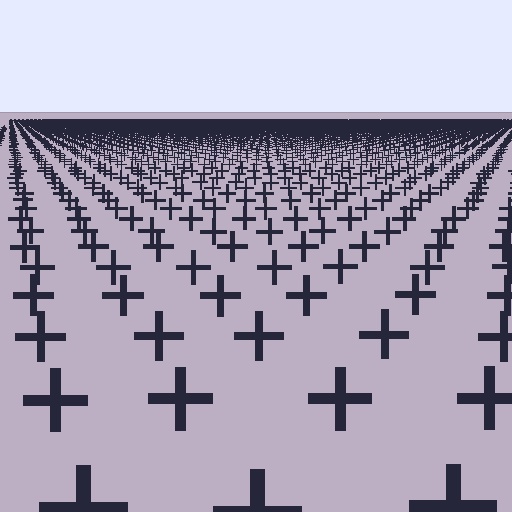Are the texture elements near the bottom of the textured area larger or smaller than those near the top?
Larger. Near the bottom, elements are closer to the viewer and appear at a bigger on-screen size.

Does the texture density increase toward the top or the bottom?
Density increases toward the top.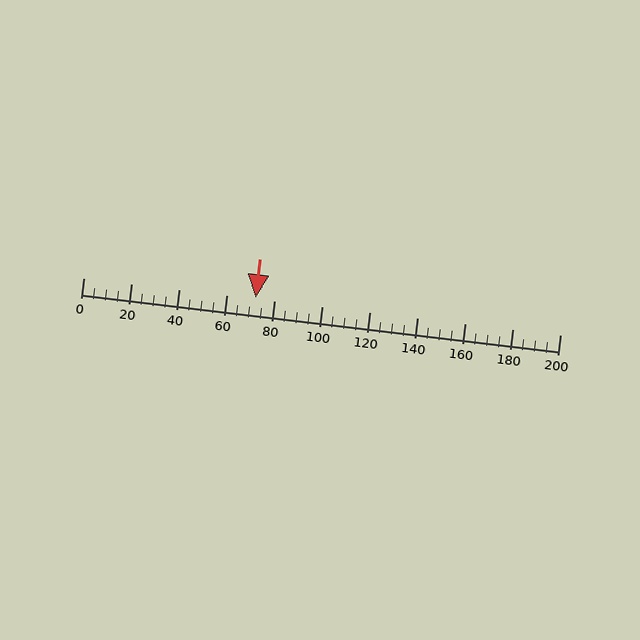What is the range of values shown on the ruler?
The ruler shows values from 0 to 200.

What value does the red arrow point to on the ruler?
The red arrow points to approximately 72.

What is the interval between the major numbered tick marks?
The major tick marks are spaced 20 units apart.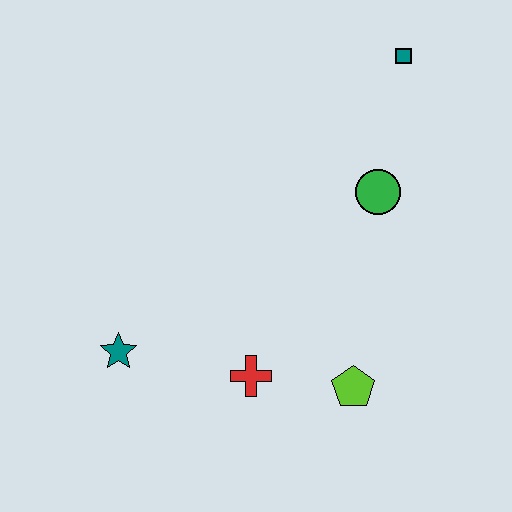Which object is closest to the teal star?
The red cross is closest to the teal star.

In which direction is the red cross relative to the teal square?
The red cross is below the teal square.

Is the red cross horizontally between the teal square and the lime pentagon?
No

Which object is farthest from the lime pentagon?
The teal square is farthest from the lime pentagon.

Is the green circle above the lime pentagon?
Yes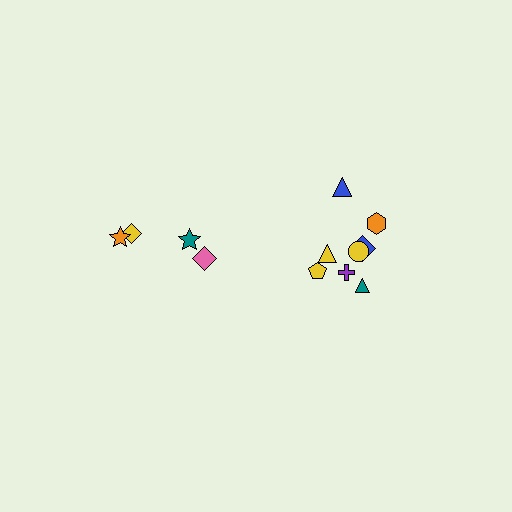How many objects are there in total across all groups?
There are 12 objects.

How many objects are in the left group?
There are 4 objects.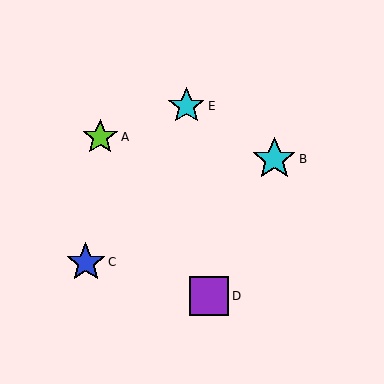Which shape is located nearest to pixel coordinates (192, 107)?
The cyan star (labeled E) at (186, 106) is nearest to that location.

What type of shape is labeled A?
Shape A is a lime star.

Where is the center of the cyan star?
The center of the cyan star is at (274, 159).